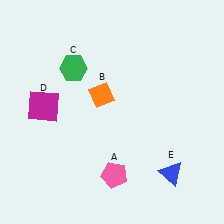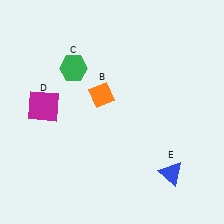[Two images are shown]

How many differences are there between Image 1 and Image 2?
There is 1 difference between the two images.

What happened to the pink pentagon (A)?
The pink pentagon (A) was removed in Image 2. It was in the bottom-right area of Image 1.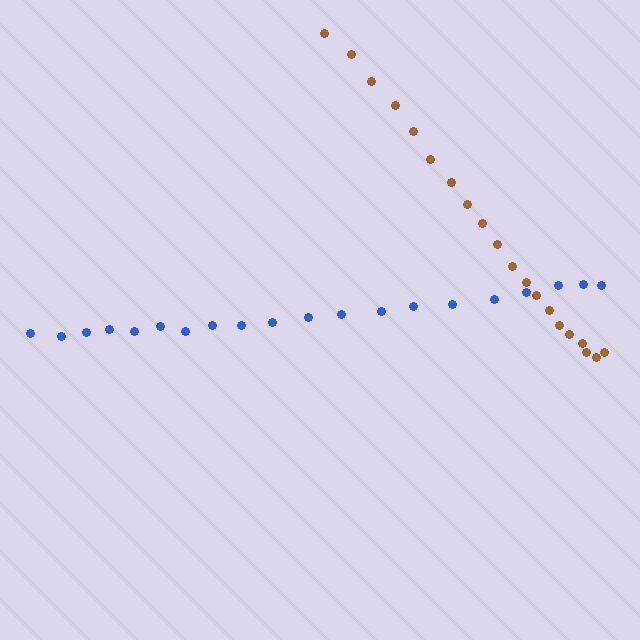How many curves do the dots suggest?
There are 2 distinct paths.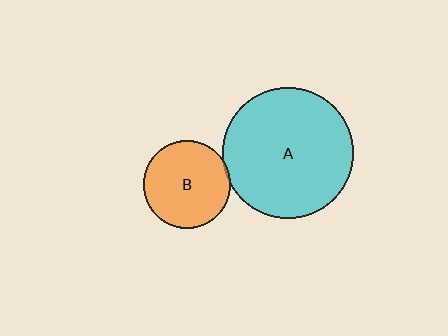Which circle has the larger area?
Circle A (cyan).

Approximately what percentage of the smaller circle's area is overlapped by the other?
Approximately 5%.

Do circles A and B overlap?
Yes.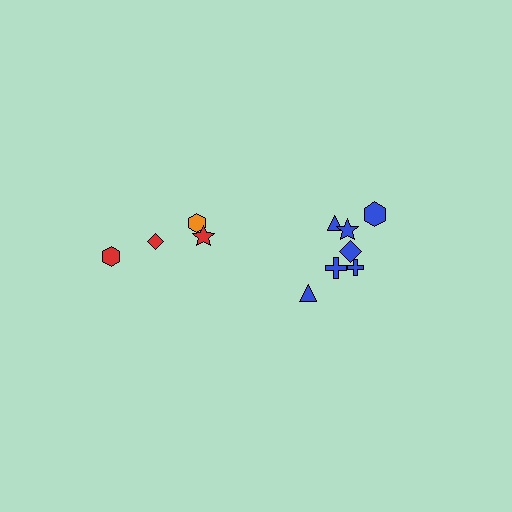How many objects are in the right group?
There are 7 objects.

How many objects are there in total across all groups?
There are 11 objects.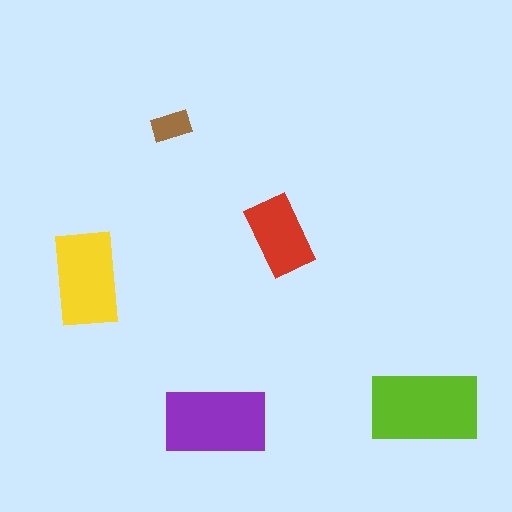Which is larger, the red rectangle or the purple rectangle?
The purple one.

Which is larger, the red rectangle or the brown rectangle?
The red one.